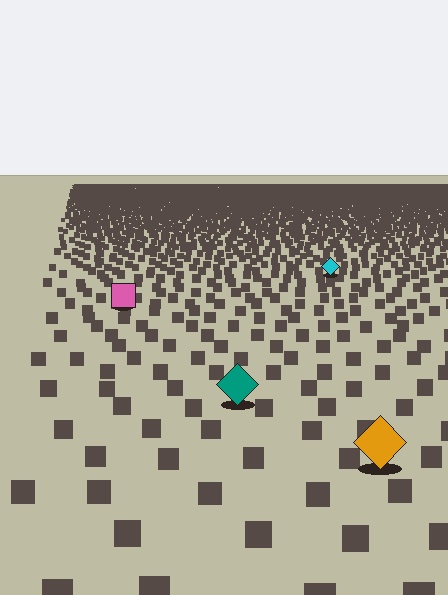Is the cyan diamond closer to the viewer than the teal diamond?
No. The teal diamond is closer — you can tell from the texture gradient: the ground texture is coarser near it.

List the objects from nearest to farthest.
From nearest to farthest: the orange diamond, the teal diamond, the pink square, the cyan diamond.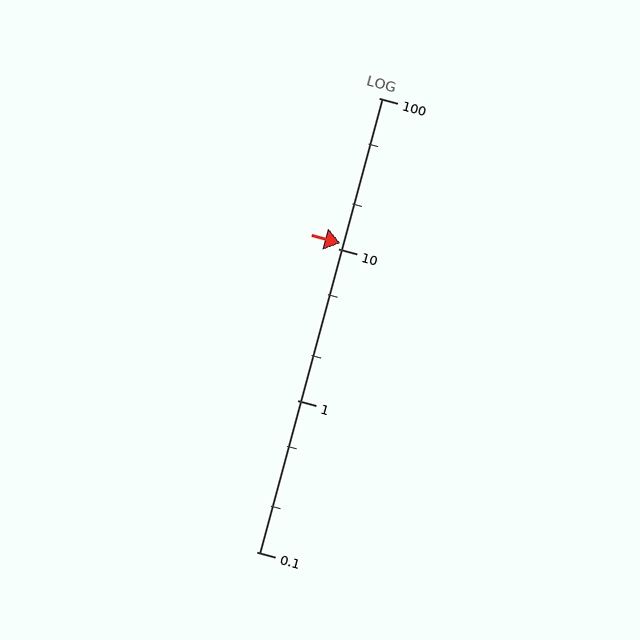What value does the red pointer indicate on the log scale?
The pointer indicates approximately 11.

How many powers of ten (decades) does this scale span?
The scale spans 3 decades, from 0.1 to 100.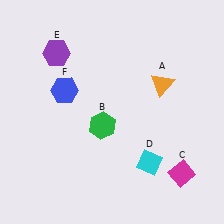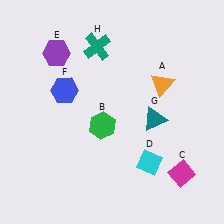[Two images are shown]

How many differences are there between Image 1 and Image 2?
There are 2 differences between the two images.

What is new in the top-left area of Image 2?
A teal cross (H) was added in the top-left area of Image 2.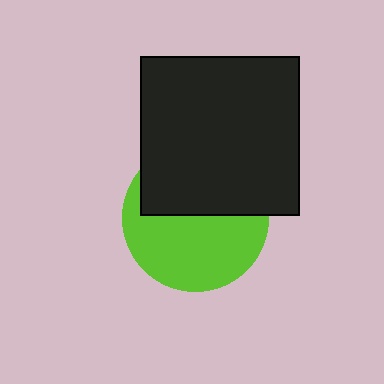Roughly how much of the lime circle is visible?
About half of it is visible (roughly 55%).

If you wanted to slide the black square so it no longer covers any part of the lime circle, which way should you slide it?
Slide it up — that is the most direct way to separate the two shapes.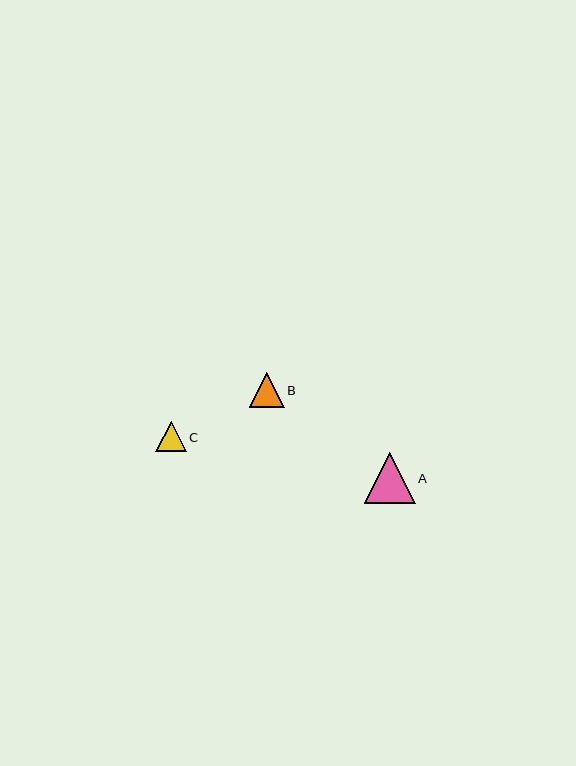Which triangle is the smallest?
Triangle C is the smallest with a size of approximately 30 pixels.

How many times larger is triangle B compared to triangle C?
Triangle B is approximately 1.1 times the size of triangle C.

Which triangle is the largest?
Triangle A is the largest with a size of approximately 51 pixels.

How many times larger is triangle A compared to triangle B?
Triangle A is approximately 1.5 times the size of triangle B.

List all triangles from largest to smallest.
From largest to smallest: A, B, C.